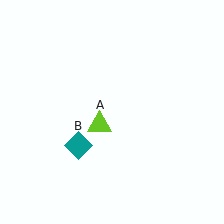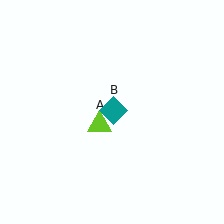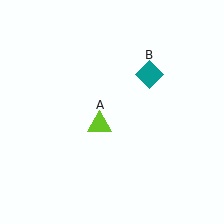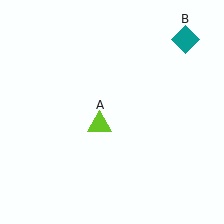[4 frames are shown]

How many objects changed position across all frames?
1 object changed position: teal diamond (object B).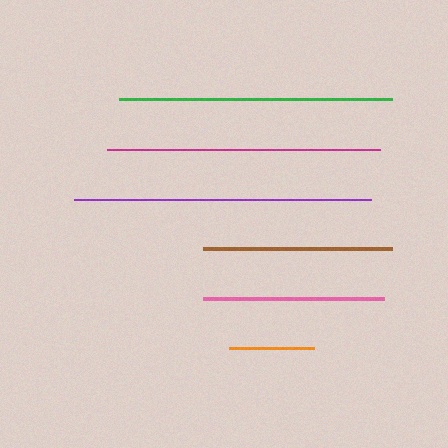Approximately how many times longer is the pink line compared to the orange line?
The pink line is approximately 2.1 times the length of the orange line.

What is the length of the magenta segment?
The magenta segment is approximately 274 pixels long.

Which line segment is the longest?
The purple line is the longest at approximately 297 pixels.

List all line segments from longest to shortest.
From longest to shortest: purple, magenta, green, brown, pink, orange.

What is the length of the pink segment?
The pink segment is approximately 181 pixels long.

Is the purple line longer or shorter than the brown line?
The purple line is longer than the brown line.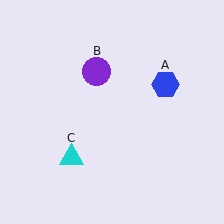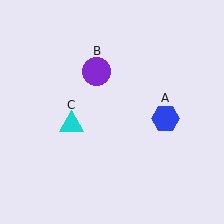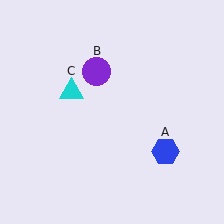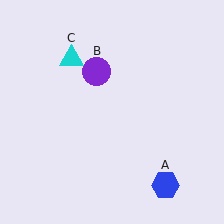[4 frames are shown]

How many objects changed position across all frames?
2 objects changed position: blue hexagon (object A), cyan triangle (object C).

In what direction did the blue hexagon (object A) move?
The blue hexagon (object A) moved down.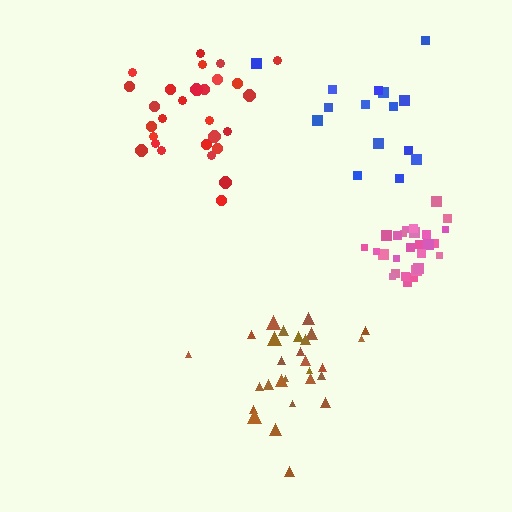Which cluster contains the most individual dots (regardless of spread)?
Red (29).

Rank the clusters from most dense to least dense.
pink, red, brown, blue.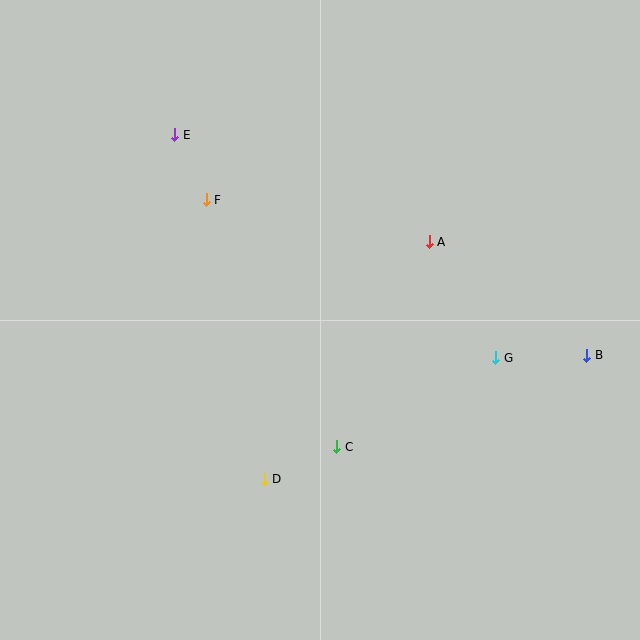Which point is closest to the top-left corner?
Point E is closest to the top-left corner.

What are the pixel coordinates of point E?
Point E is at (175, 135).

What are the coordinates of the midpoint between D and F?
The midpoint between D and F is at (235, 339).